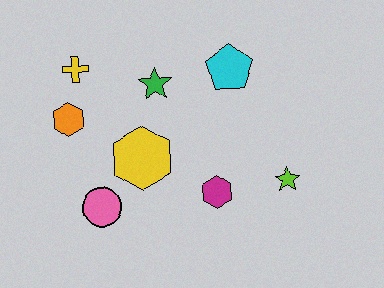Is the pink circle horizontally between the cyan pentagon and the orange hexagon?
Yes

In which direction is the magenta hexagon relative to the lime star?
The magenta hexagon is to the left of the lime star.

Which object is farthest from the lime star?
The yellow cross is farthest from the lime star.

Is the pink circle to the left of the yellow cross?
No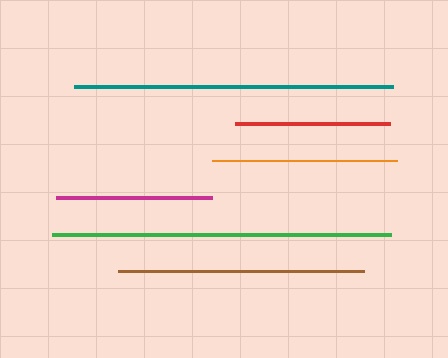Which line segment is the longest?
The green line is the longest at approximately 339 pixels.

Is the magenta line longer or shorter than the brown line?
The brown line is longer than the magenta line.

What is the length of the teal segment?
The teal segment is approximately 318 pixels long.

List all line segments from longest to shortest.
From longest to shortest: green, teal, brown, orange, magenta, red.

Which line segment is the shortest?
The red line is the shortest at approximately 154 pixels.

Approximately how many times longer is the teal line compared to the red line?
The teal line is approximately 2.1 times the length of the red line.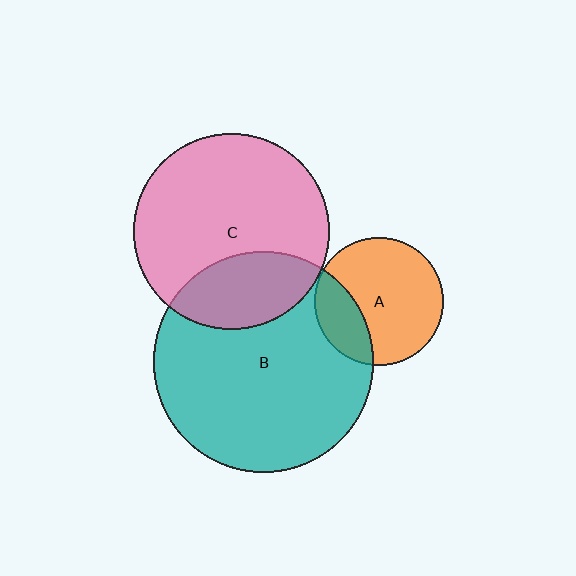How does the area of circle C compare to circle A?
Approximately 2.3 times.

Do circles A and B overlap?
Yes.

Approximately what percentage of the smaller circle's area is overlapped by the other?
Approximately 25%.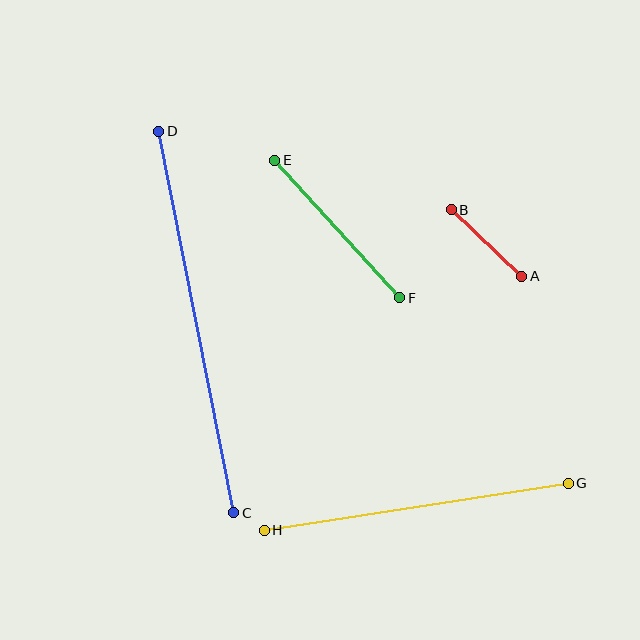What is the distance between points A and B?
The distance is approximately 97 pixels.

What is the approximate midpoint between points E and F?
The midpoint is at approximately (337, 229) pixels.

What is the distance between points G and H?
The distance is approximately 308 pixels.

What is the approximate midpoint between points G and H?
The midpoint is at approximately (416, 507) pixels.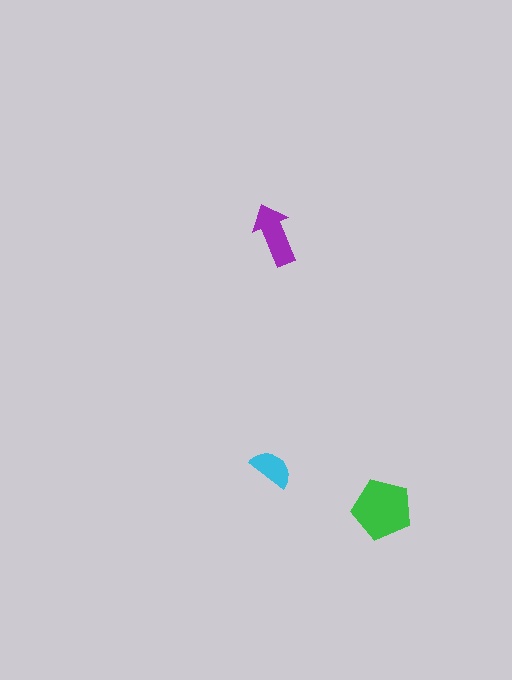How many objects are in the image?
There are 3 objects in the image.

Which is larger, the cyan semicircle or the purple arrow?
The purple arrow.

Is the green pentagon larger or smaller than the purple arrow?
Larger.